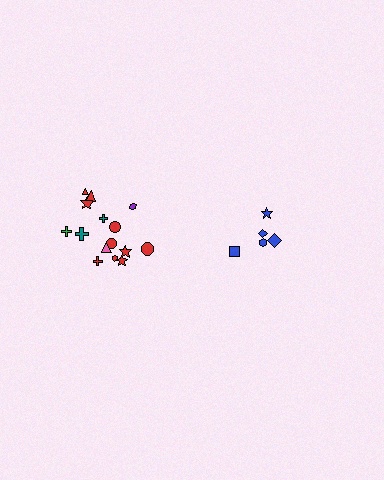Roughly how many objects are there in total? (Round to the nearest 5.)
Roughly 20 objects in total.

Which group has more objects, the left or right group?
The left group.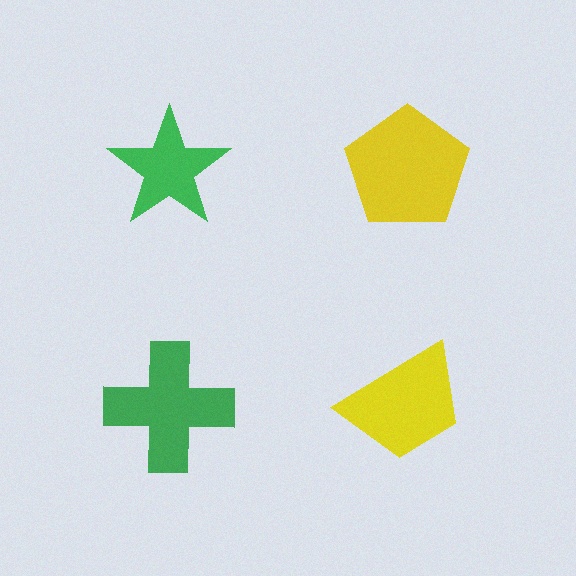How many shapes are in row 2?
2 shapes.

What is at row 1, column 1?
A green star.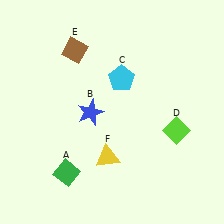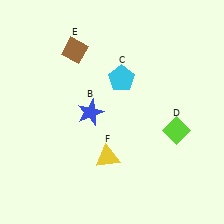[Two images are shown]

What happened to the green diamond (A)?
The green diamond (A) was removed in Image 2. It was in the bottom-left area of Image 1.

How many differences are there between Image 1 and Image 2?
There is 1 difference between the two images.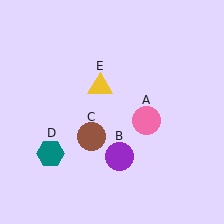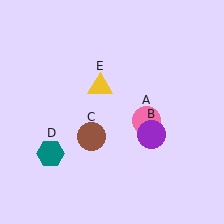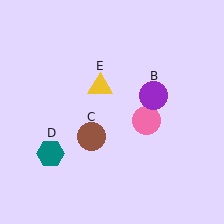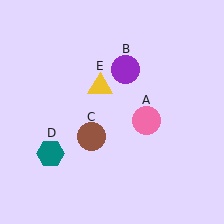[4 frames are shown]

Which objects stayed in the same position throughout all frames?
Pink circle (object A) and brown circle (object C) and teal hexagon (object D) and yellow triangle (object E) remained stationary.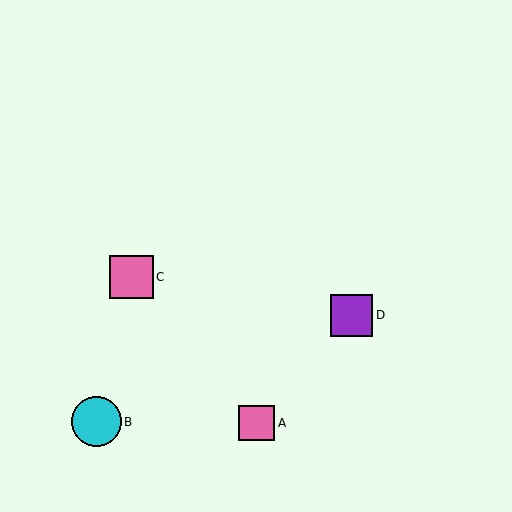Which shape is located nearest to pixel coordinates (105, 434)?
The cyan circle (labeled B) at (96, 422) is nearest to that location.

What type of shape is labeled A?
Shape A is a pink square.